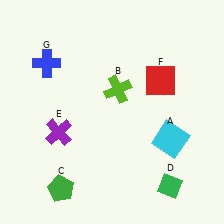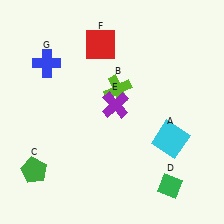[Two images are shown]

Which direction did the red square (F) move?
The red square (F) moved left.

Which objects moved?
The objects that moved are: the green pentagon (C), the purple cross (E), the red square (F).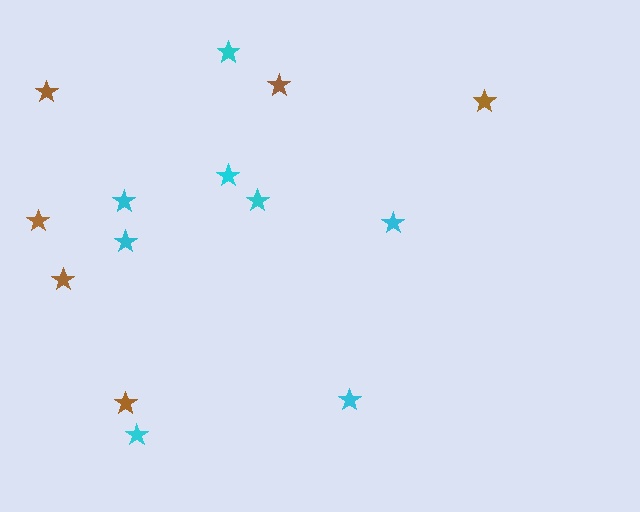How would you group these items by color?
There are 2 groups: one group of cyan stars (8) and one group of brown stars (6).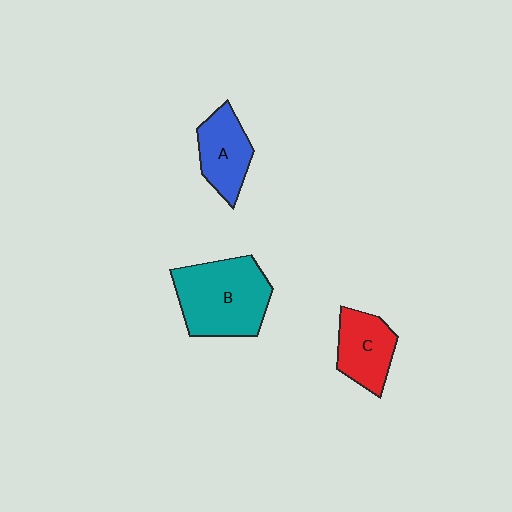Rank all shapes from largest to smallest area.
From largest to smallest: B (teal), C (red), A (blue).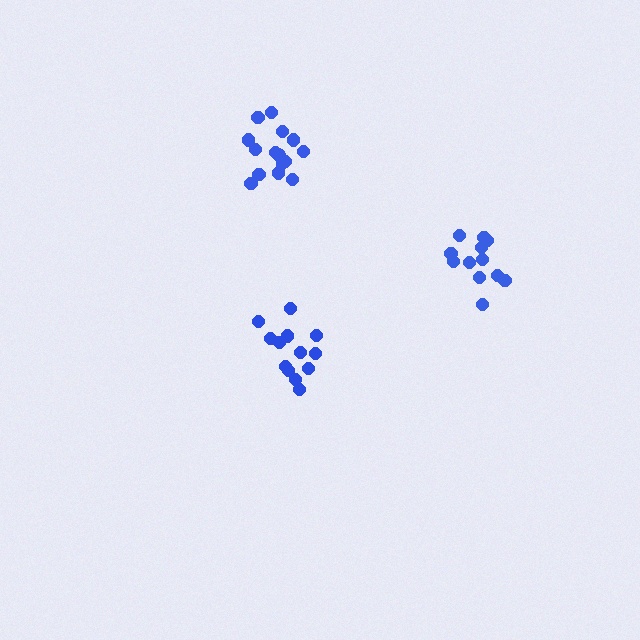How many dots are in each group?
Group 1: 13 dots, Group 2: 12 dots, Group 3: 15 dots (40 total).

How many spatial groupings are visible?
There are 3 spatial groupings.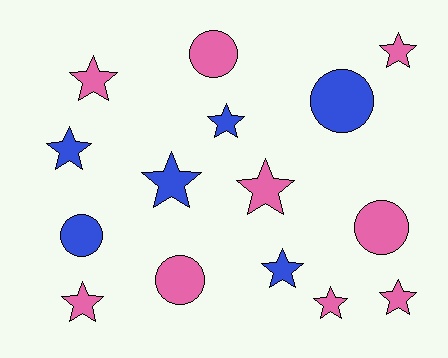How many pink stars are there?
There are 6 pink stars.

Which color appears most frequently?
Pink, with 9 objects.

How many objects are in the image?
There are 15 objects.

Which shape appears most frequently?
Star, with 10 objects.